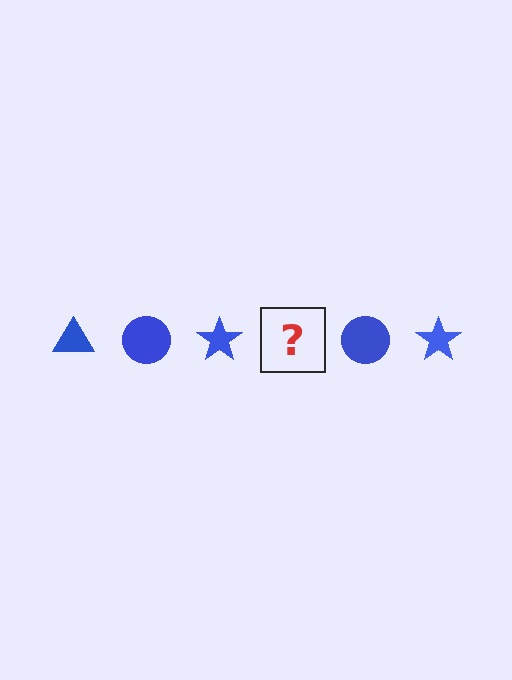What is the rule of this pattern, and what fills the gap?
The rule is that the pattern cycles through triangle, circle, star shapes in blue. The gap should be filled with a blue triangle.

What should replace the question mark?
The question mark should be replaced with a blue triangle.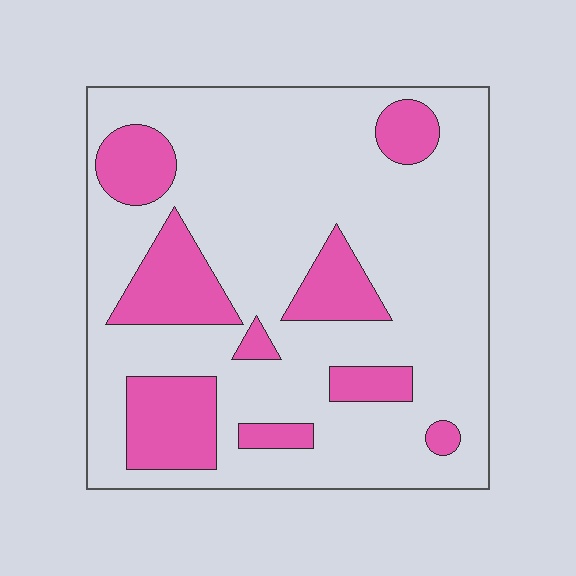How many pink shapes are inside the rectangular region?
9.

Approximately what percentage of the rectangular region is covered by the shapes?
Approximately 25%.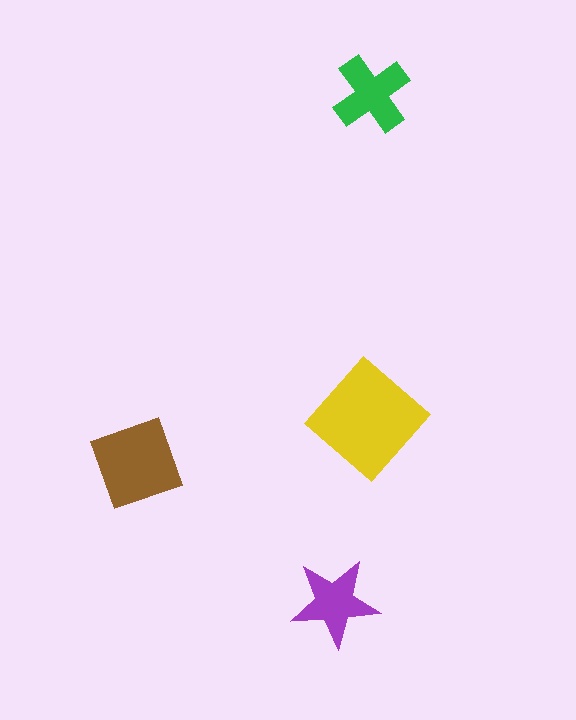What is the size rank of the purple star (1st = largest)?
4th.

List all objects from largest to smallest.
The yellow diamond, the brown square, the green cross, the purple star.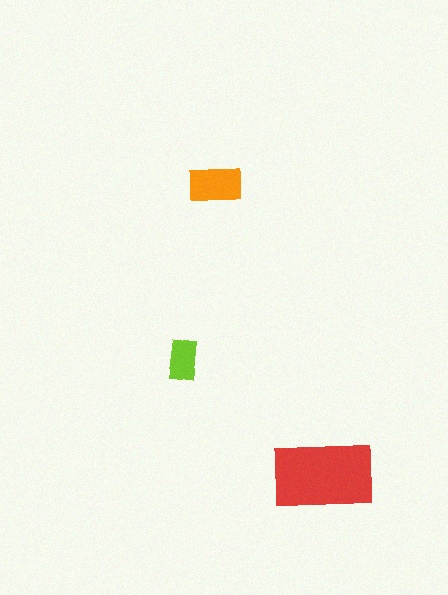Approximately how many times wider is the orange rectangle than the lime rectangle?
About 1.5 times wider.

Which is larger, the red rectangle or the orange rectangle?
The red one.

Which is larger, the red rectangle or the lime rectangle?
The red one.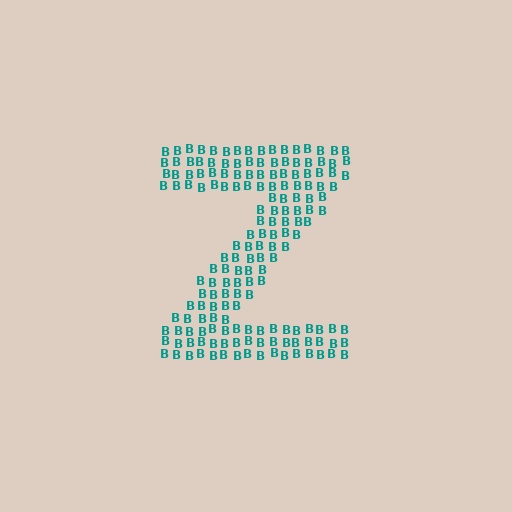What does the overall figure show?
The overall figure shows the letter Z.